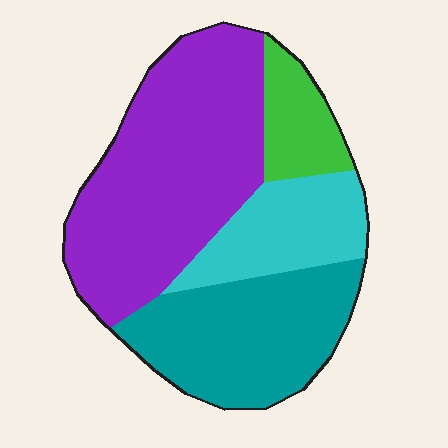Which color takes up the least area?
Green, at roughly 10%.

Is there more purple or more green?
Purple.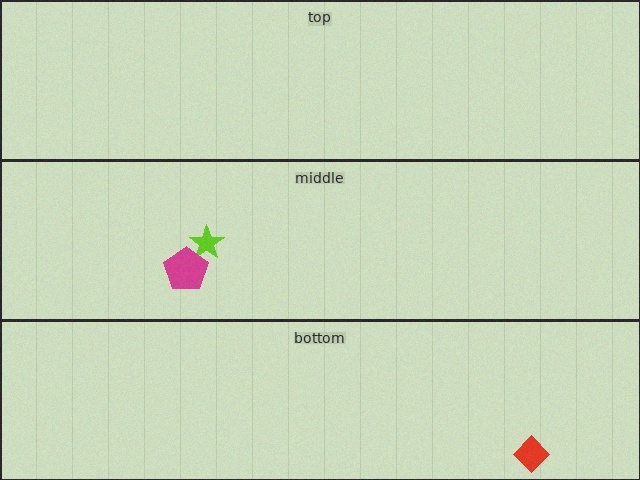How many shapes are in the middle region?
2.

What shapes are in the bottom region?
The red diamond.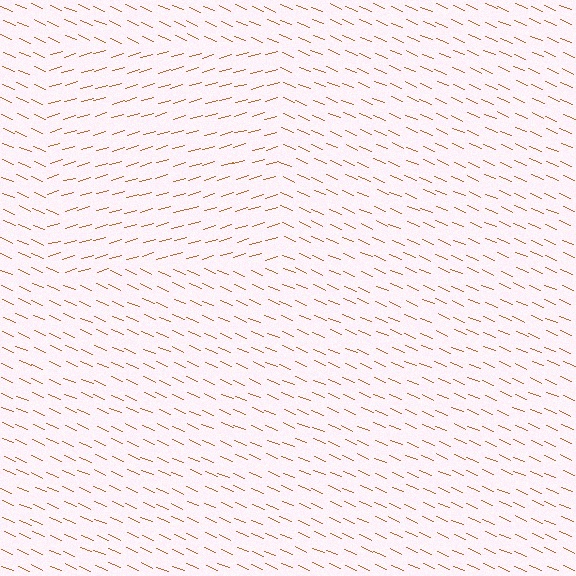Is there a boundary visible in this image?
Yes, there is a texture boundary formed by a change in line orientation.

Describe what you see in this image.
The image is filled with small brown line segments. A rectangle region in the image has lines oriented differently from the surrounding lines, creating a visible texture boundary.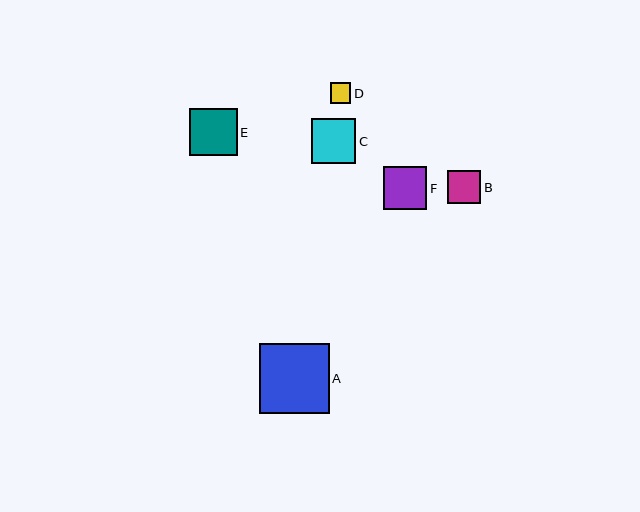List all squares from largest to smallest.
From largest to smallest: A, E, C, F, B, D.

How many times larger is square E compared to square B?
Square E is approximately 1.4 times the size of square B.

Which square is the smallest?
Square D is the smallest with a size of approximately 21 pixels.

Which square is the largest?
Square A is the largest with a size of approximately 70 pixels.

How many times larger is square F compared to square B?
Square F is approximately 1.3 times the size of square B.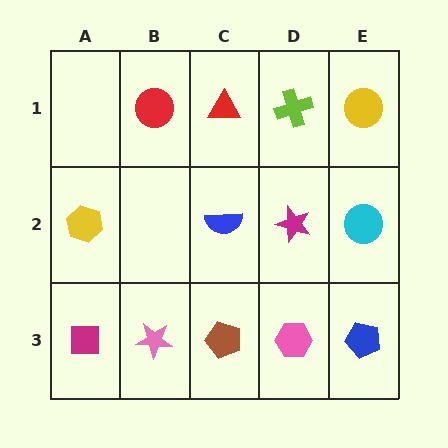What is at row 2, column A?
A yellow hexagon.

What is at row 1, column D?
A lime cross.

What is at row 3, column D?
A pink hexagon.